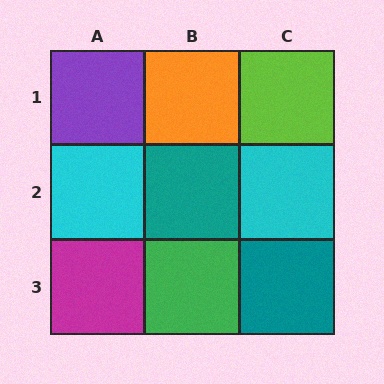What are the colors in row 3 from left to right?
Magenta, green, teal.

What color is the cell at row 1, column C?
Lime.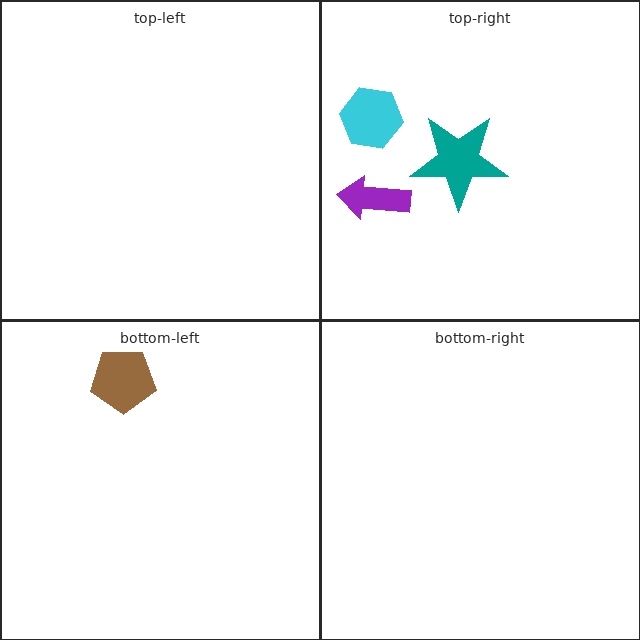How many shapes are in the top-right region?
3.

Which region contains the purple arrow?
The top-right region.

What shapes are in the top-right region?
The cyan hexagon, the purple arrow, the teal star.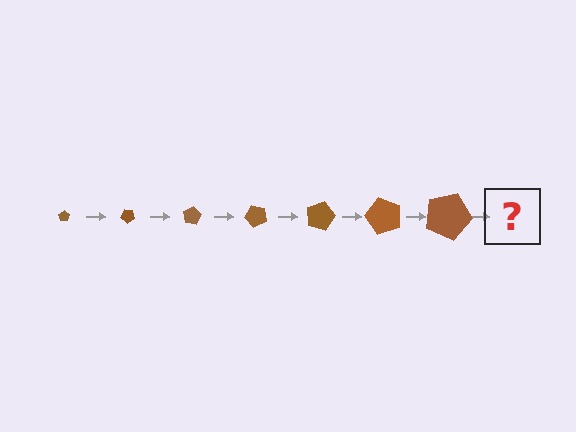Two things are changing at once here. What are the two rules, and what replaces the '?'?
The two rules are that the pentagon grows larger each step and it rotates 40 degrees each step. The '?' should be a pentagon, larger than the previous one and rotated 280 degrees from the start.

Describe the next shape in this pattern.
It should be a pentagon, larger than the previous one and rotated 280 degrees from the start.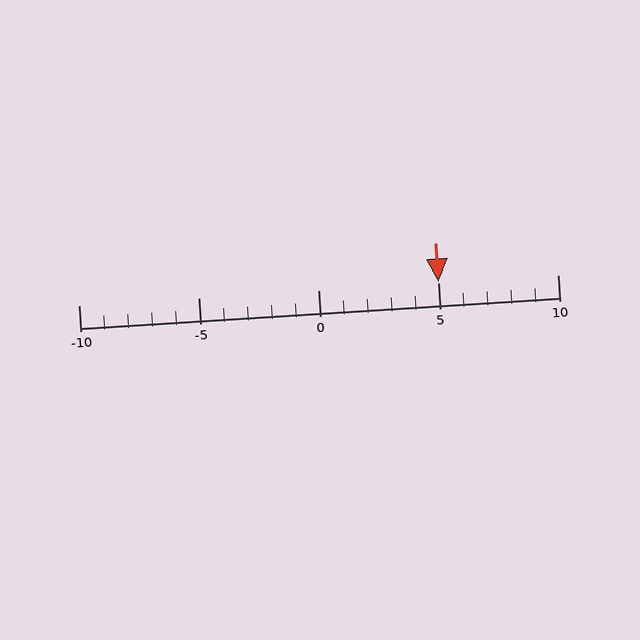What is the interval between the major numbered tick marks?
The major tick marks are spaced 5 units apart.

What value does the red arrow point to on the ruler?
The red arrow points to approximately 5.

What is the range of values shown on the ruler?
The ruler shows values from -10 to 10.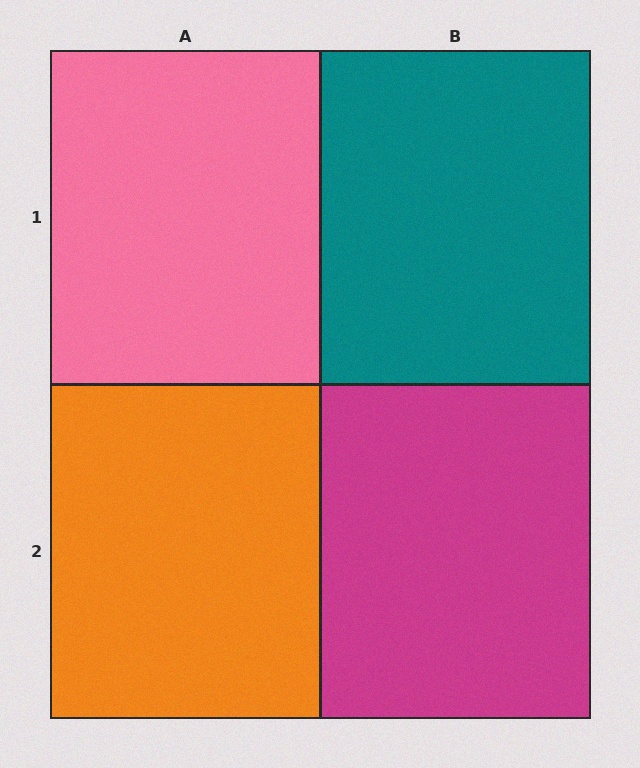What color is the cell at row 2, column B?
Magenta.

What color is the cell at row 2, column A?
Orange.